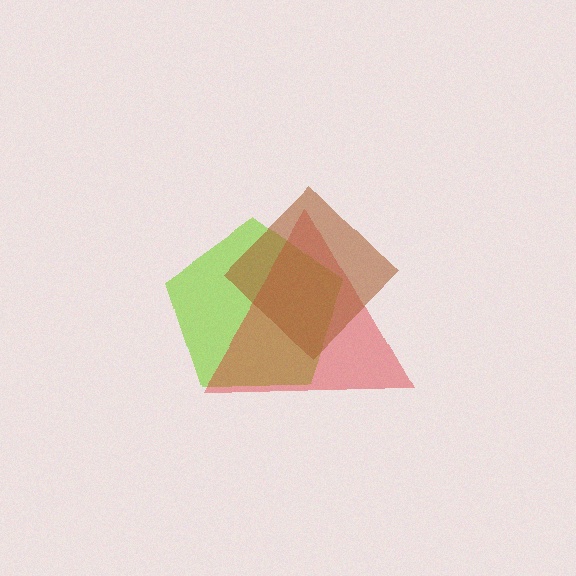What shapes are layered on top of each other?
The layered shapes are: a lime pentagon, a red triangle, a brown diamond.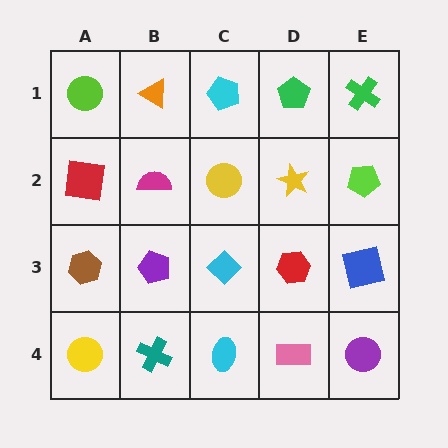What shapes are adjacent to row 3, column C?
A yellow circle (row 2, column C), a cyan ellipse (row 4, column C), a purple pentagon (row 3, column B), a red hexagon (row 3, column D).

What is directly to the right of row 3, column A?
A purple pentagon.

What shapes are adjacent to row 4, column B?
A purple pentagon (row 3, column B), a yellow circle (row 4, column A), a cyan ellipse (row 4, column C).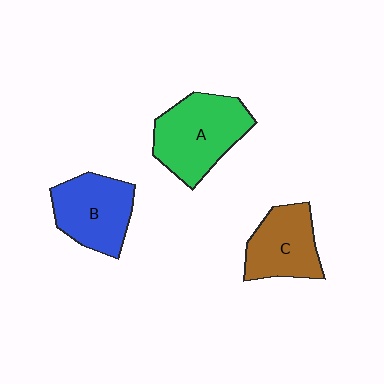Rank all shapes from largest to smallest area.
From largest to smallest: A (green), B (blue), C (brown).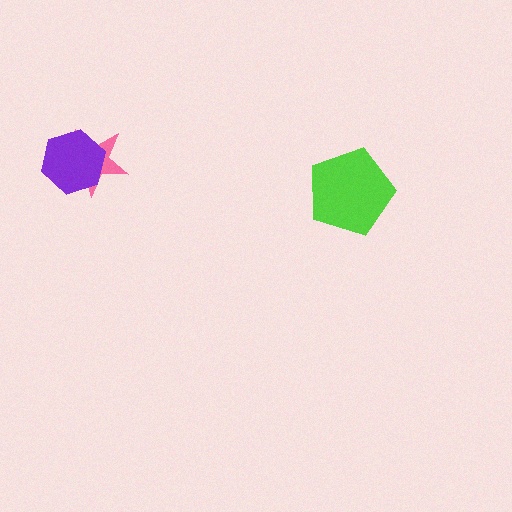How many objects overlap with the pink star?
1 object overlaps with the pink star.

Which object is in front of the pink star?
The purple hexagon is in front of the pink star.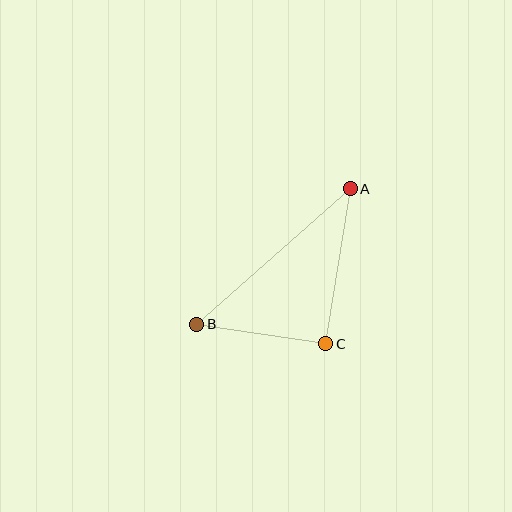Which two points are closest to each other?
Points B and C are closest to each other.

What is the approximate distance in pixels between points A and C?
The distance between A and C is approximately 157 pixels.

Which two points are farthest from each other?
Points A and B are farthest from each other.